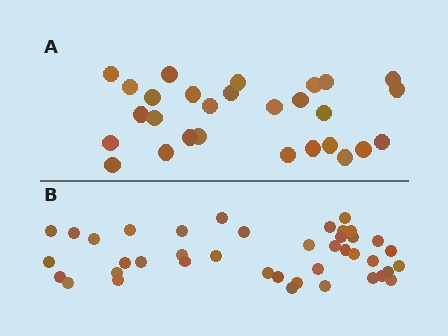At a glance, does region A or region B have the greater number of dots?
Region B (the bottom region) has more dots.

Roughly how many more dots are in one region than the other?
Region B has approximately 15 more dots than region A.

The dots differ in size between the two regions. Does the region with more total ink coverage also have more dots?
No. Region A has more total ink coverage because its dots are larger, but region B actually contains more individual dots. Total area can be misleading — the number of items is what matters here.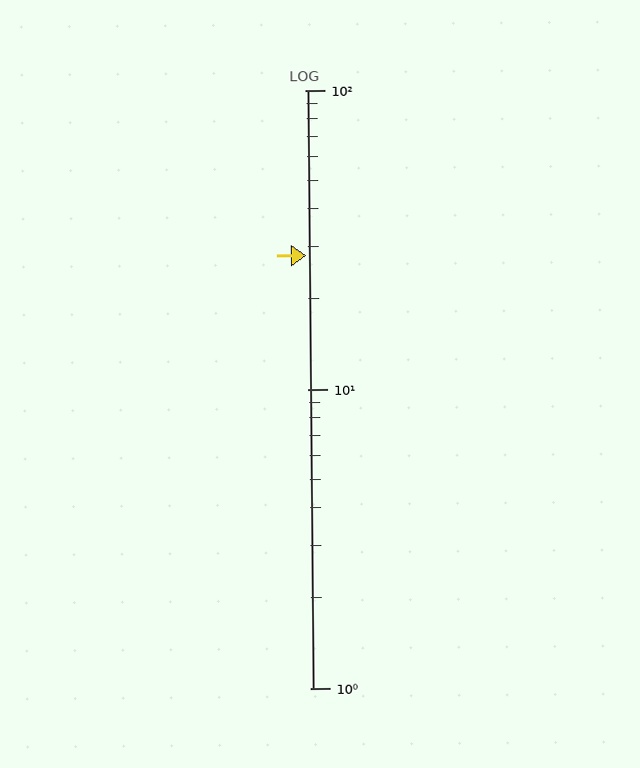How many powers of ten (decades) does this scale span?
The scale spans 2 decades, from 1 to 100.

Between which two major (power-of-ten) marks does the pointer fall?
The pointer is between 10 and 100.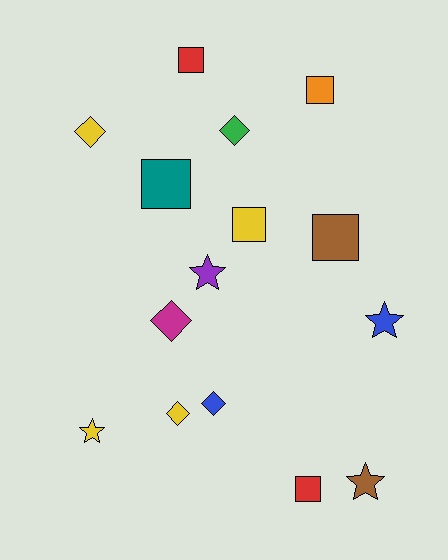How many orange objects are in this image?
There is 1 orange object.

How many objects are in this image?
There are 15 objects.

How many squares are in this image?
There are 6 squares.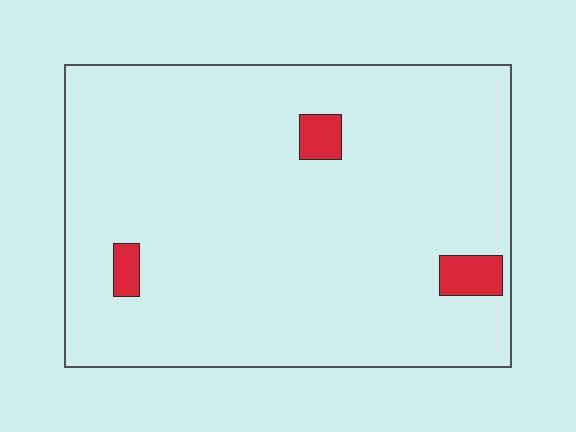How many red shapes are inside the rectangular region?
3.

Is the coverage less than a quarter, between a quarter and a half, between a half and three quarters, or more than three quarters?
Less than a quarter.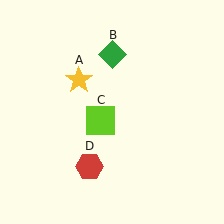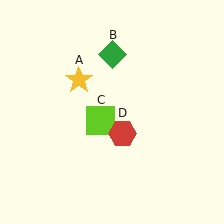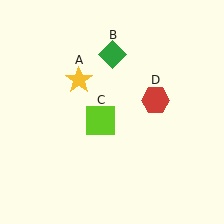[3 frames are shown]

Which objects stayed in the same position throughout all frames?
Yellow star (object A) and green diamond (object B) and lime square (object C) remained stationary.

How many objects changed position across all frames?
1 object changed position: red hexagon (object D).